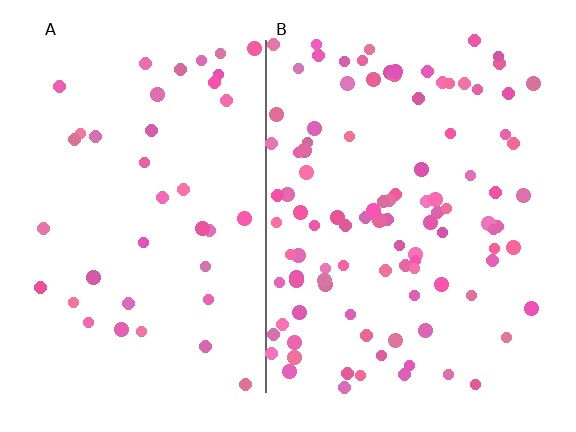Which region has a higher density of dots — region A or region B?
B (the right).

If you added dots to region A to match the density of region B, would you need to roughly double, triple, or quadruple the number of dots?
Approximately triple.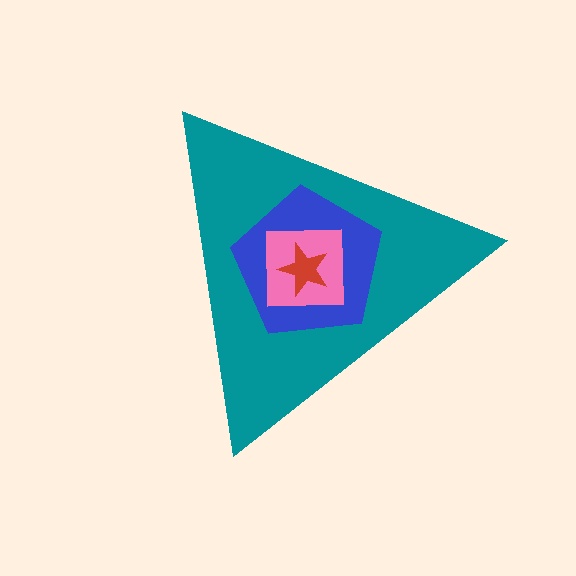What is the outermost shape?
The teal triangle.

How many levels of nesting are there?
4.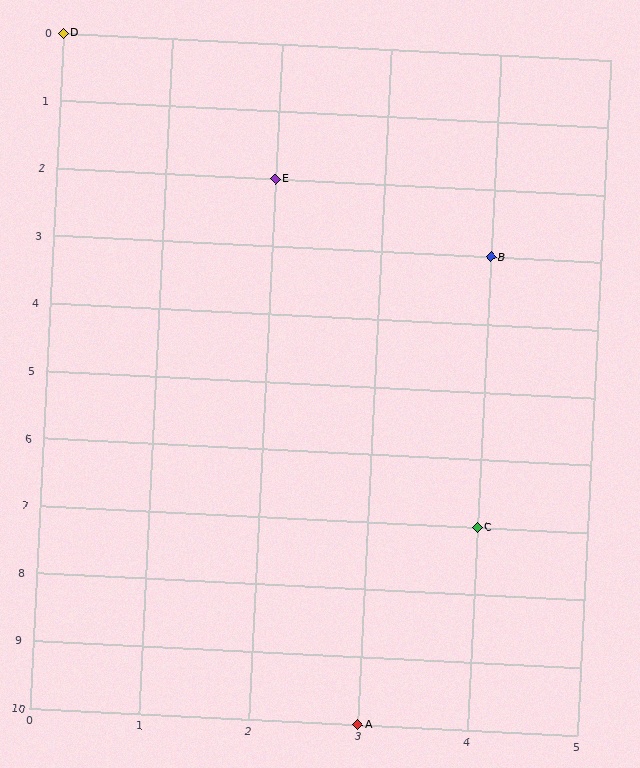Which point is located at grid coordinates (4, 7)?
Point C is at (4, 7).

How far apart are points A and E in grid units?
Points A and E are 1 column and 8 rows apart (about 8.1 grid units diagonally).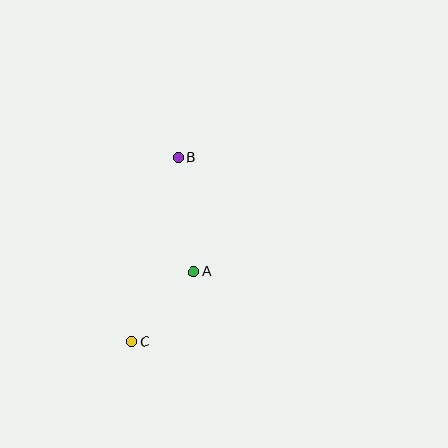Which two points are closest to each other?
Points A and C are closest to each other.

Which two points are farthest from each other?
Points B and C are farthest from each other.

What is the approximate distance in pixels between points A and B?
The distance between A and B is approximately 115 pixels.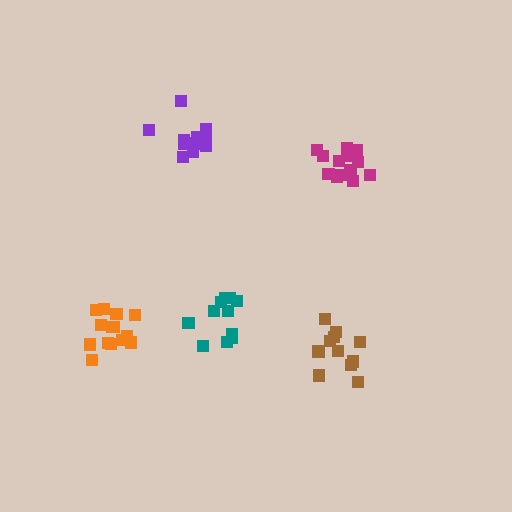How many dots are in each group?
Group 1: 14 dots, Group 2: 11 dots, Group 3: 14 dots, Group 4: 11 dots, Group 5: 13 dots (63 total).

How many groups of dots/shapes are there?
There are 5 groups.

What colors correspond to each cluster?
The clusters are colored: orange, teal, magenta, brown, purple.